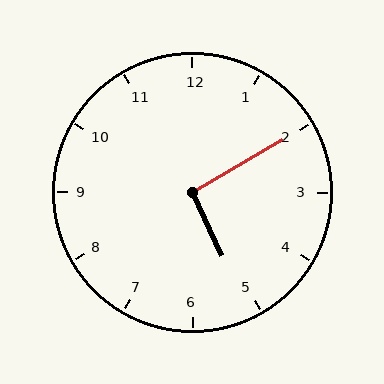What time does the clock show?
5:10.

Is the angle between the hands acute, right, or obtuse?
It is right.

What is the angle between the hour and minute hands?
Approximately 95 degrees.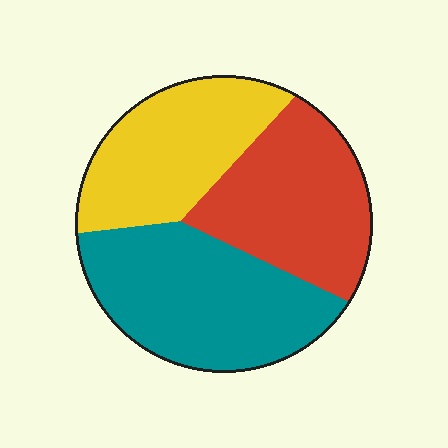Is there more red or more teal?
Teal.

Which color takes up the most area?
Teal, at roughly 40%.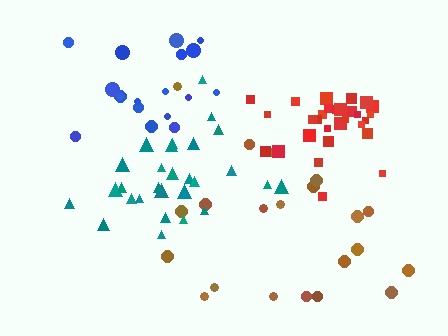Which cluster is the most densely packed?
Red.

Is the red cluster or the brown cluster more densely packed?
Red.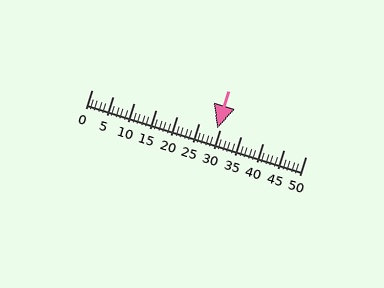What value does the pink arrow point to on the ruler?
The pink arrow points to approximately 29.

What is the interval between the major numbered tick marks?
The major tick marks are spaced 5 units apart.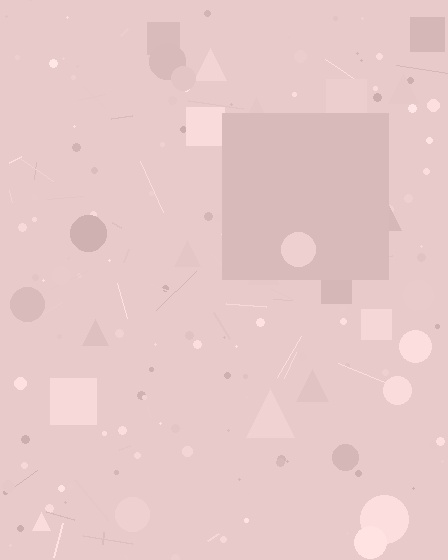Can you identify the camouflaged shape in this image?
The camouflaged shape is a square.